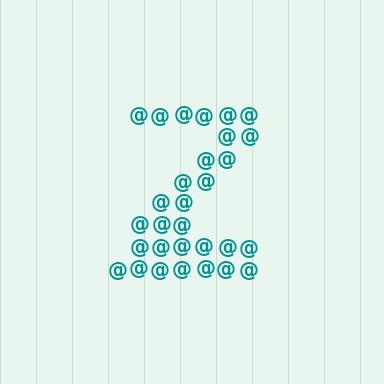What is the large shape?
The large shape is the letter Z.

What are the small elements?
The small elements are at signs.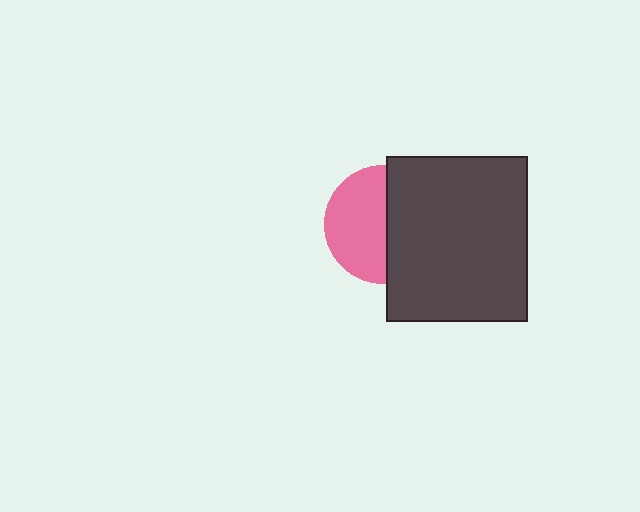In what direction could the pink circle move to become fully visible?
The pink circle could move left. That would shift it out from behind the dark gray rectangle entirely.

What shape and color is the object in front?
The object in front is a dark gray rectangle.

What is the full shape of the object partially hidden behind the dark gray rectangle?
The partially hidden object is a pink circle.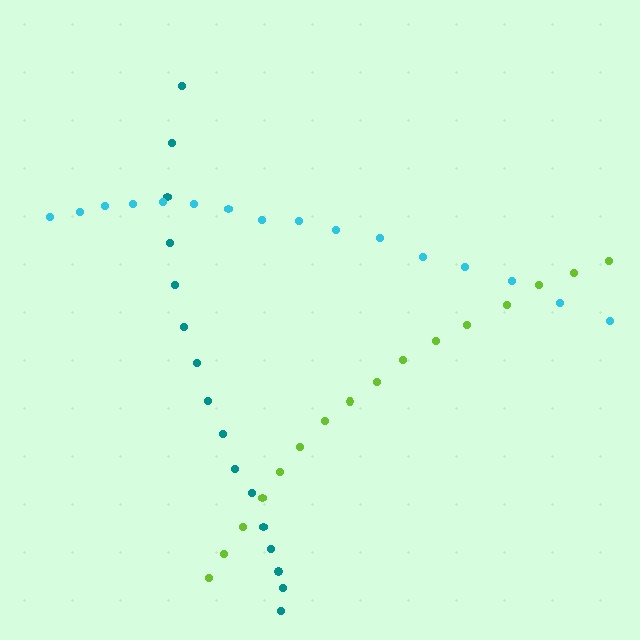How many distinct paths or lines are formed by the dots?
There are 3 distinct paths.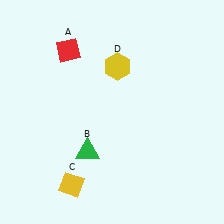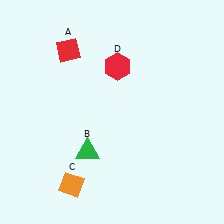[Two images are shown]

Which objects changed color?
C changed from yellow to orange. D changed from yellow to red.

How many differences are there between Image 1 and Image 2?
There are 2 differences between the two images.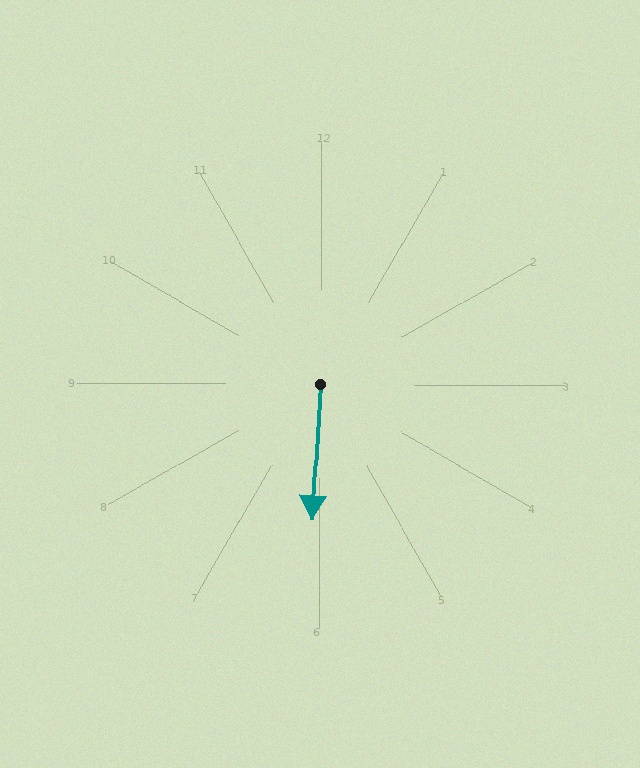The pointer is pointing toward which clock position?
Roughly 6 o'clock.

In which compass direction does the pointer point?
South.